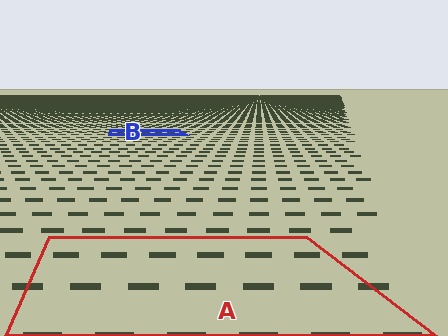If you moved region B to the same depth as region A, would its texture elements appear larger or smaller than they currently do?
They would appear larger. At a closer depth, the same texture elements are projected at a bigger on-screen size.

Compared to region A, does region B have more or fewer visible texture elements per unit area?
Region B has more texture elements per unit area — they are packed more densely because it is farther away.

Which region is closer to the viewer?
Region A is closer. The texture elements there are larger and more spread out.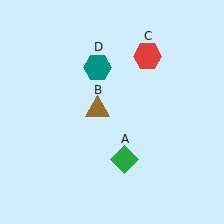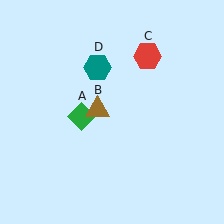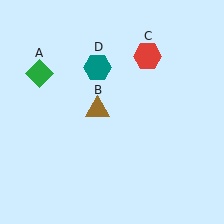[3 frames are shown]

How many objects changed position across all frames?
1 object changed position: green diamond (object A).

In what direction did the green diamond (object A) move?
The green diamond (object A) moved up and to the left.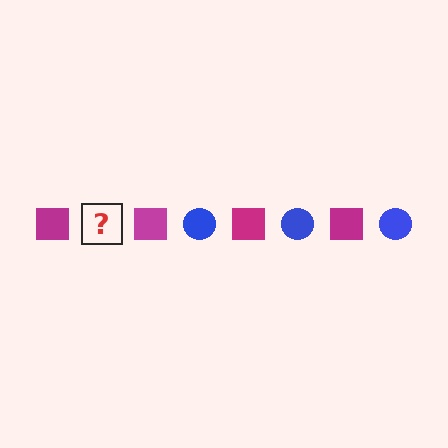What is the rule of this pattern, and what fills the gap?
The rule is that the pattern alternates between magenta square and blue circle. The gap should be filled with a blue circle.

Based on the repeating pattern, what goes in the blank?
The blank should be a blue circle.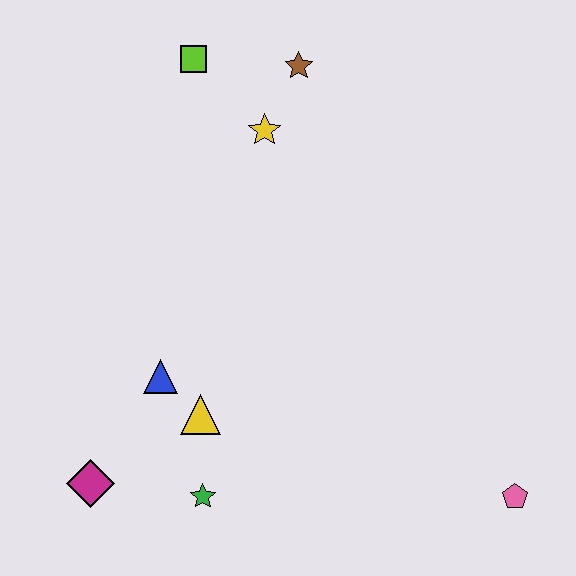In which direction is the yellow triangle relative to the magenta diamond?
The yellow triangle is to the right of the magenta diamond.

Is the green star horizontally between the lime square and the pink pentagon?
Yes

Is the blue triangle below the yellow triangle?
No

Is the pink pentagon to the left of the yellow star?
No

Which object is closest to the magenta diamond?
The green star is closest to the magenta diamond.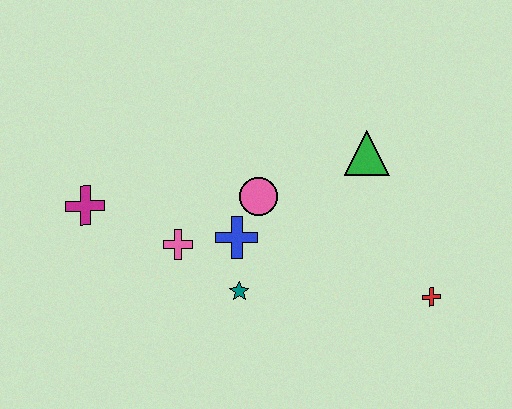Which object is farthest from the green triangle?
The magenta cross is farthest from the green triangle.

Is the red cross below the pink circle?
Yes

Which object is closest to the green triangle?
The pink circle is closest to the green triangle.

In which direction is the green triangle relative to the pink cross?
The green triangle is to the right of the pink cross.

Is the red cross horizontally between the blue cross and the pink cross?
No